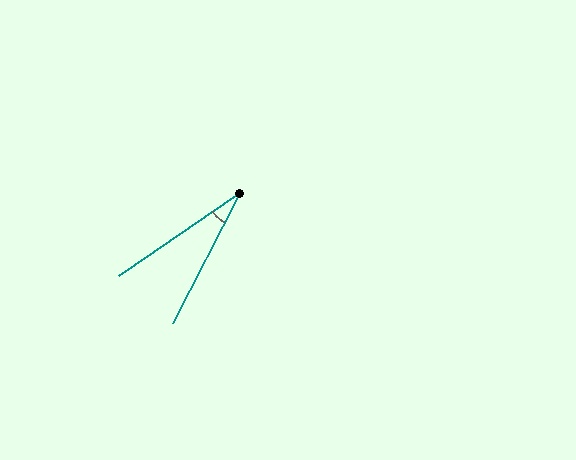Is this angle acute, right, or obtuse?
It is acute.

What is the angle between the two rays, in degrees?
Approximately 28 degrees.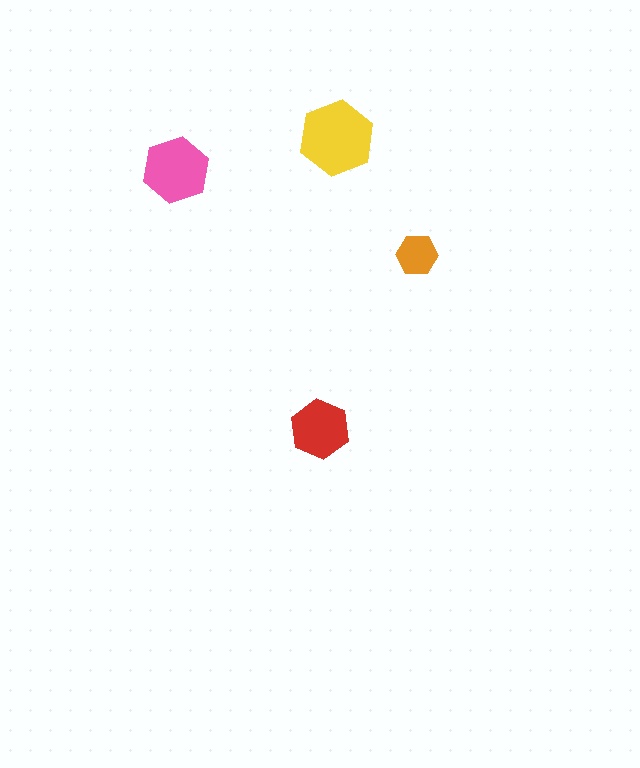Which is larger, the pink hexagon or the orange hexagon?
The pink one.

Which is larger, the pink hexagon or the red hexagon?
The pink one.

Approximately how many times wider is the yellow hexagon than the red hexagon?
About 1.5 times wider.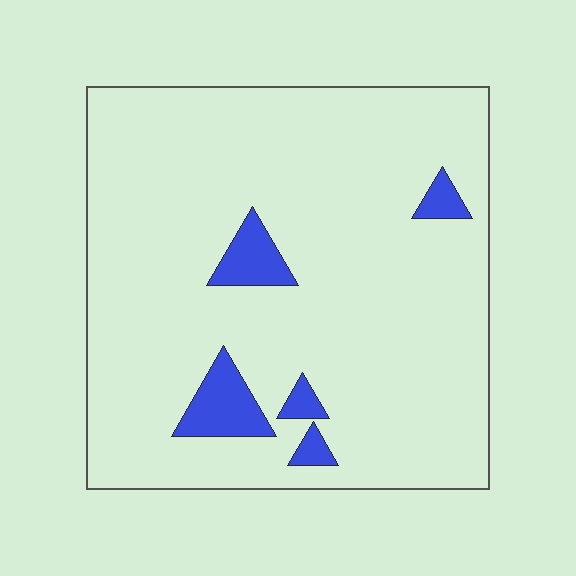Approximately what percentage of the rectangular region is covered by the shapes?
Approximately 10%.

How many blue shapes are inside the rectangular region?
5.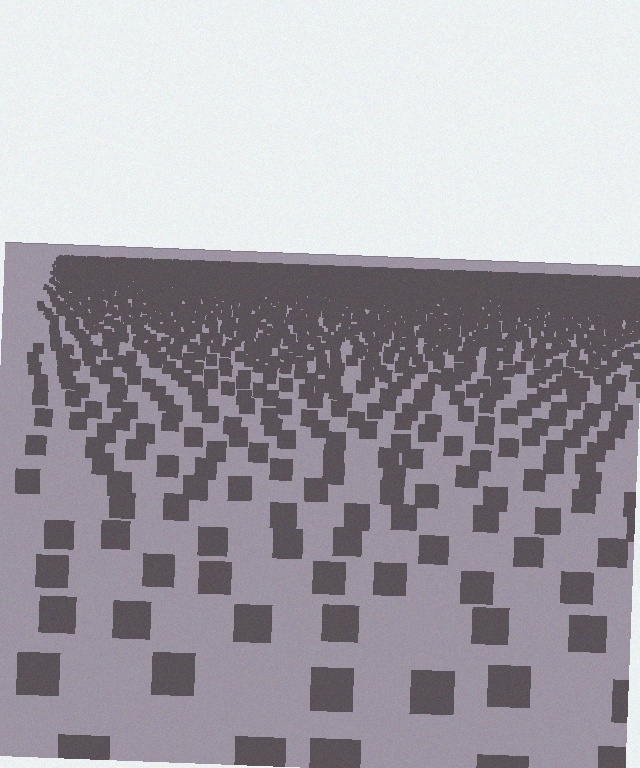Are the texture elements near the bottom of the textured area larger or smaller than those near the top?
Larger. Near the bottom, elements are closer to the viewer and appear at a bigger on-screen size.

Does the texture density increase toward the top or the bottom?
Density increases toward the top.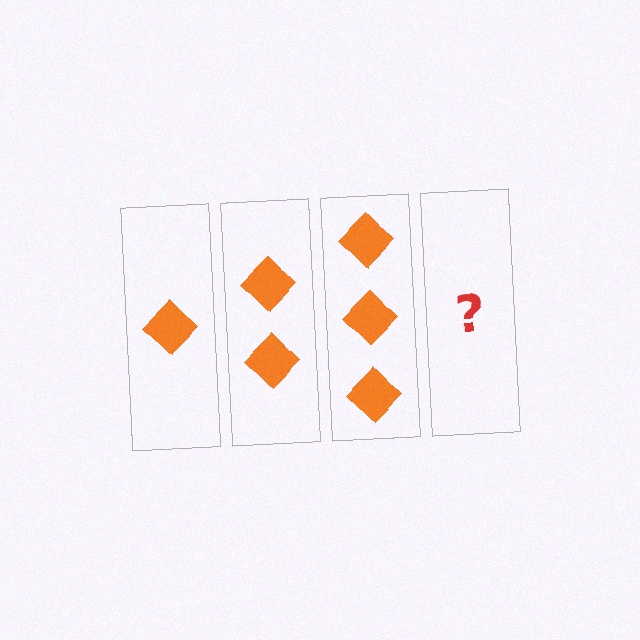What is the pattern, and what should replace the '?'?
The pattern is that each step adds one more diamond. The '?' should be 4 diamonds.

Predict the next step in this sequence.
The next step is 4 diamonds.